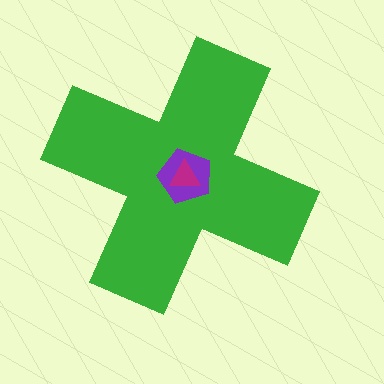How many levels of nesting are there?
3.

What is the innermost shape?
The magenta triangle.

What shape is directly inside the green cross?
The purple pentagon.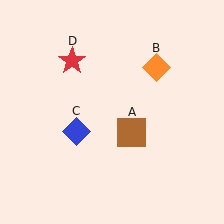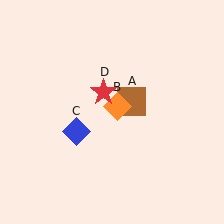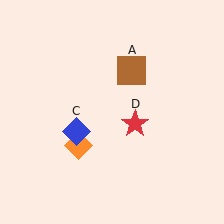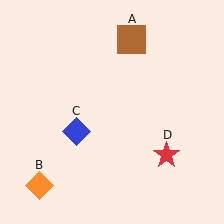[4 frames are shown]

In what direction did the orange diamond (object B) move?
The orange diamond (object B) moved down and to the left.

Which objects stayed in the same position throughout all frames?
Blue diamond (object C) remained stationary.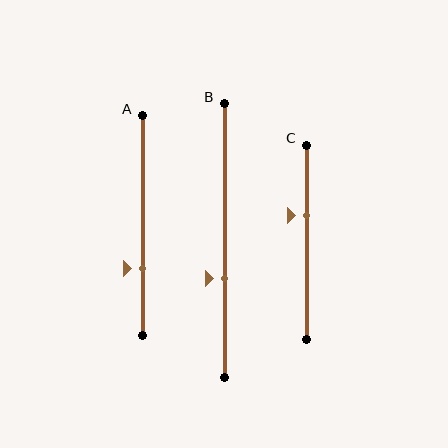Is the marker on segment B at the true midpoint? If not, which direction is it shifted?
No, the marker on segment B is shifted downward by about 14% of the segment length.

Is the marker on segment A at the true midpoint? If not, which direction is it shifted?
No, the marker on segment A is shifted downward by about 19% of the segment length.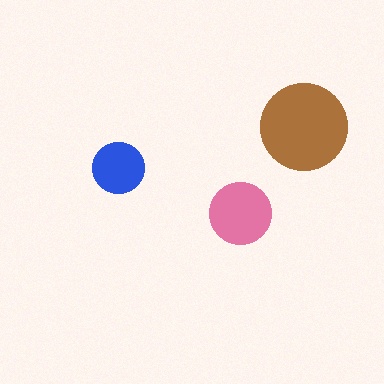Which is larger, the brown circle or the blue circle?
The brown one.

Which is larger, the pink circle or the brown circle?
The brown one.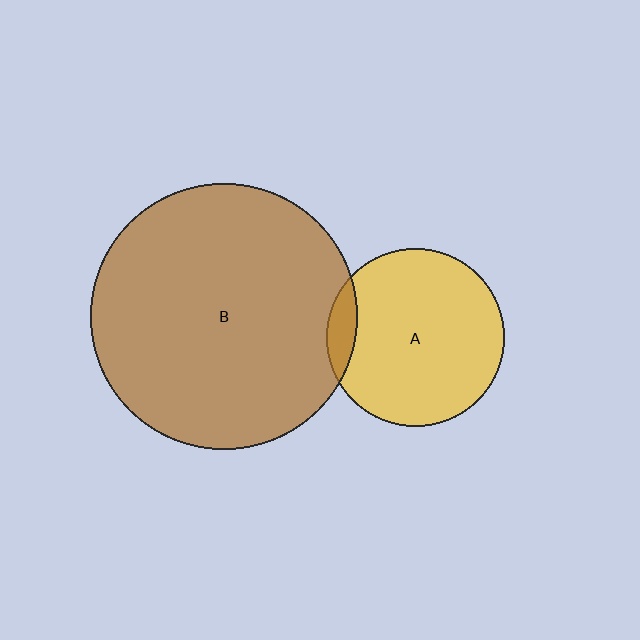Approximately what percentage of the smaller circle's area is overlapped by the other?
Approximately 10%.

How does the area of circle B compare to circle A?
Approximately 2.2 times.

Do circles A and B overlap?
Yes.